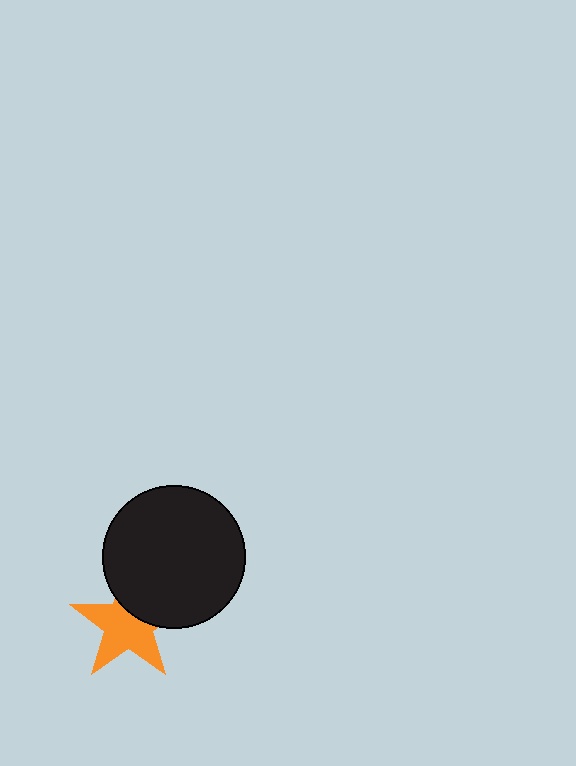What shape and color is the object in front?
The object in front is a black circle.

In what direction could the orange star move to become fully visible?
The orange star could move down. That would shift it out from behind the black circle entirely.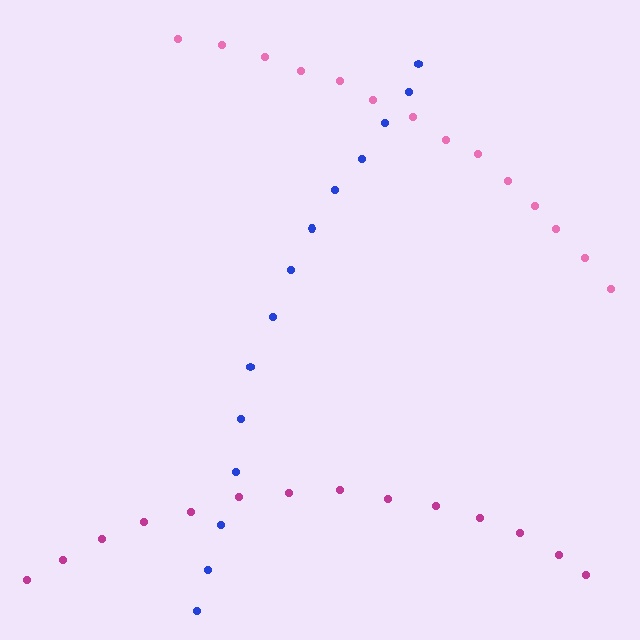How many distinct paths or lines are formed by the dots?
There are 3 distinct paths.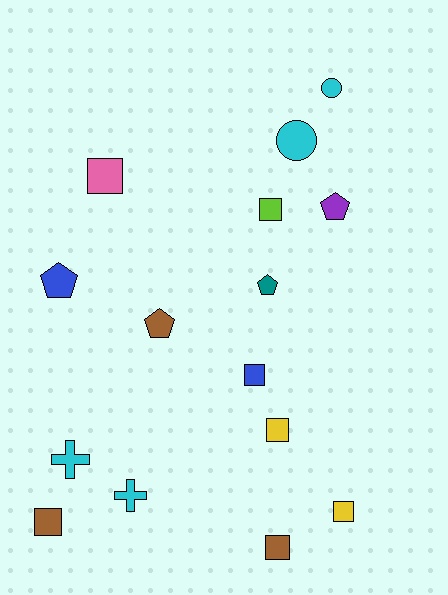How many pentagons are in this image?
There are 4 pentagons.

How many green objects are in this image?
There are no green objects.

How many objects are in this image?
There are 15 objects.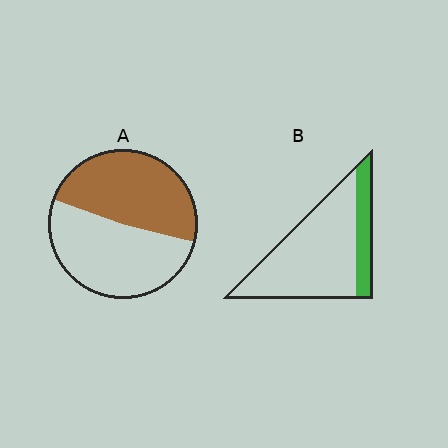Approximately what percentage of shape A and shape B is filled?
A is approximately 50% and B is approximately 20%.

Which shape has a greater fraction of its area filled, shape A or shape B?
Shape A.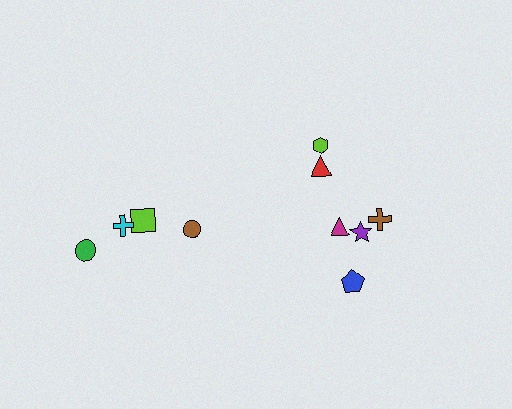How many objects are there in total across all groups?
There are 10 objects.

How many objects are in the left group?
There are 4 objects.